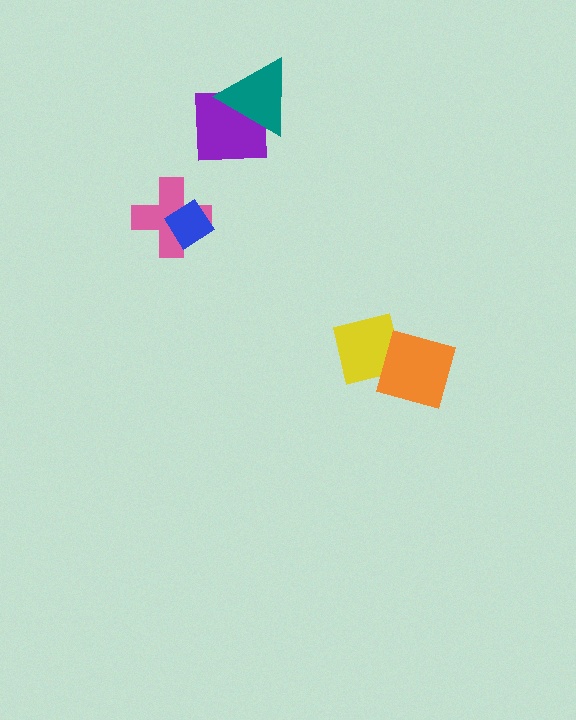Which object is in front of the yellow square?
The orange diamond is in front of the yellow square.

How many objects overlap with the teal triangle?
1 object overlaps with the teal triangle.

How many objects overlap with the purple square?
1 object overlaps with the purple square.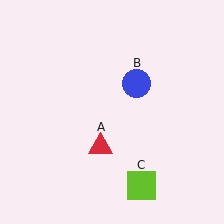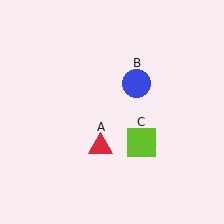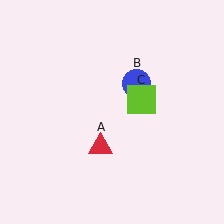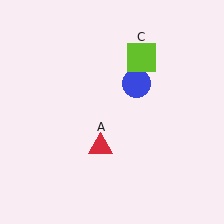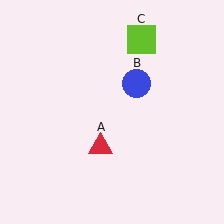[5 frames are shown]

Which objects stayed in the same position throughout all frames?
Red triangle (object A) and blue circle (object B) remained stationary.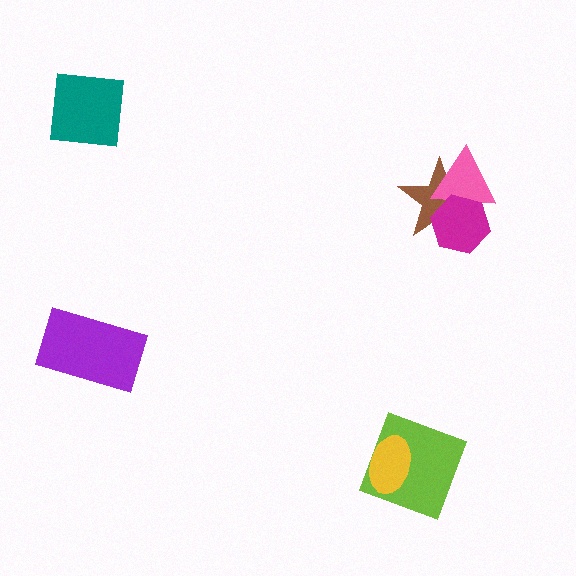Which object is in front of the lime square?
The yellow ellipse is in front of the lime square.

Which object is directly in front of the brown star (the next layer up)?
The pink triangle is directly in front of the brown star.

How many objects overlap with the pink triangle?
2 objects overlap with the pink triangle.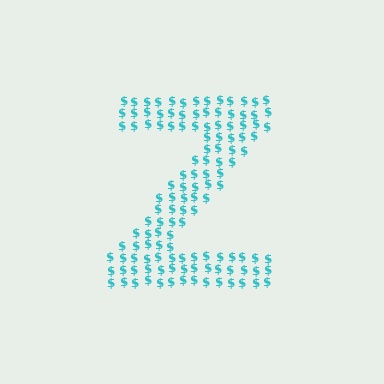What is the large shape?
The large shape is the letter Z.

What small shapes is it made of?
It is made of small dollar signs.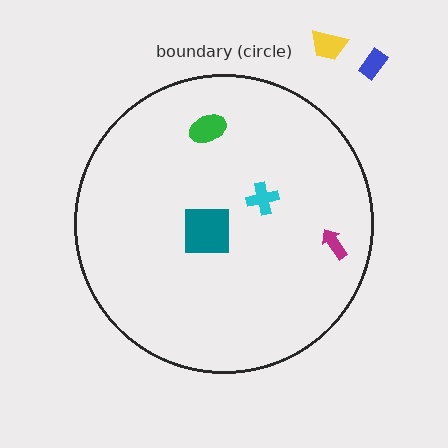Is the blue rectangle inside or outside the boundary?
Outside.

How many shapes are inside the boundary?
4 inside, 2 outside.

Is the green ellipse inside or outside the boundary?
Inside.